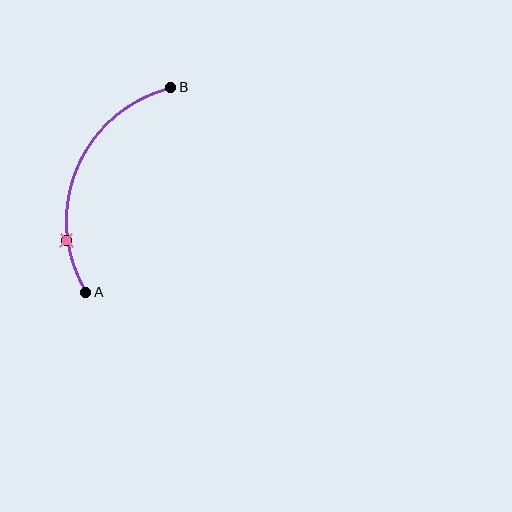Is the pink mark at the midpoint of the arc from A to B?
No. The pink mark lies on the arc but is closer to endpoint A. The arc midpoint would be at the point on the curve equidistant along the arc from both A and B.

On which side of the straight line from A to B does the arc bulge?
The arc bulges to the left of the straight line connecting A and B.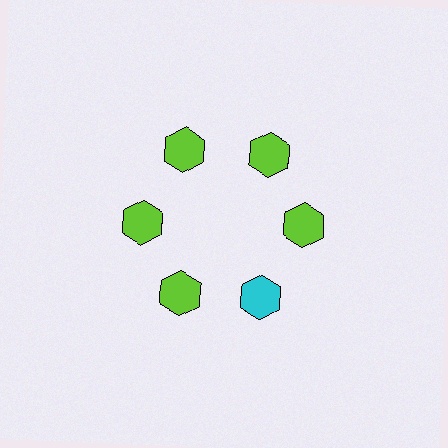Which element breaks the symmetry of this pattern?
The cyan hexagon at roughly the 5 o'clock position breaks the symmetry. All other shapes are lime hexagons.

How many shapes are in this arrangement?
There are 6 shapes arranged in a ring pattern.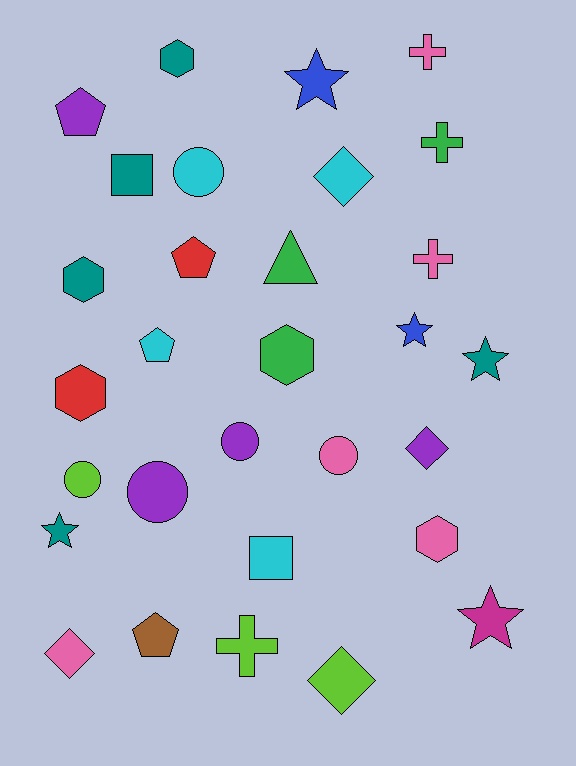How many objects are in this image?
There are 30 objects.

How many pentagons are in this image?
There are 4 pentagons.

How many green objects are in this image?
There are 3 green objects.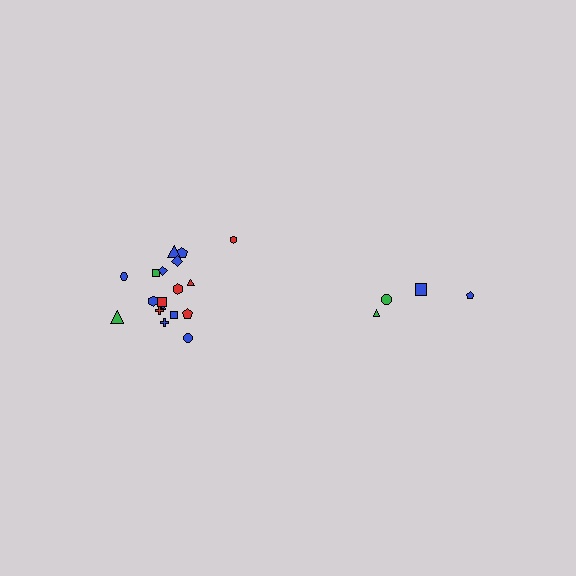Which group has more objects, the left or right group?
The left group.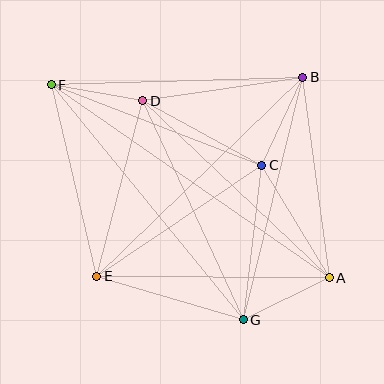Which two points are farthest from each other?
Points A and F are farthest from each other.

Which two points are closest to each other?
Points D and F are closest to each other.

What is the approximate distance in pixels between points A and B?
The distance between A and B is approximately 202 pixels.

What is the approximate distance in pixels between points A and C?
The distance between A and C is approximately 131 pixels.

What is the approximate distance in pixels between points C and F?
The distance between C and F is approximately 225 pixels.